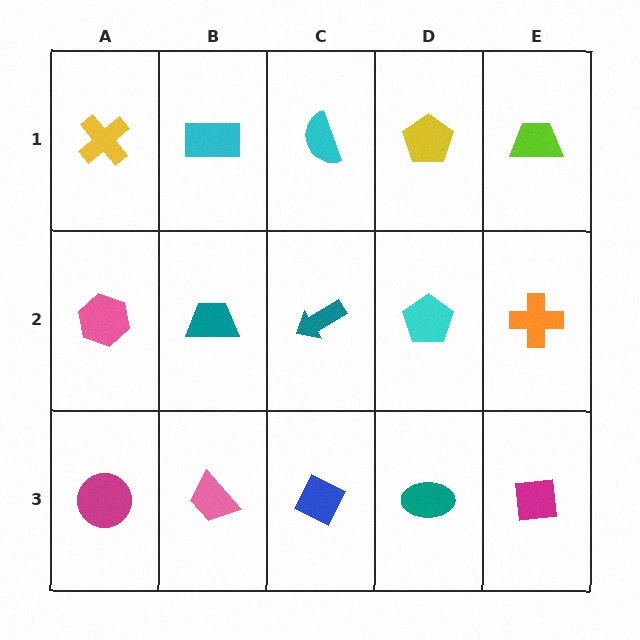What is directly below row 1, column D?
A cyan pentagon.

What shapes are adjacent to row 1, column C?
A teal arrow (row 2, column C), a cyan rectangle (row 1, column B), a yellow pentagon (row 1, column D).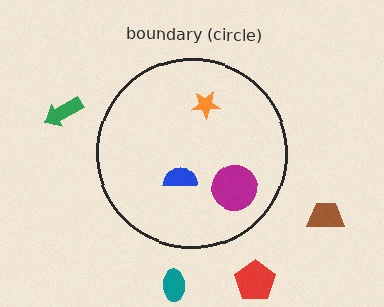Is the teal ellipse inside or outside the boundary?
Outside.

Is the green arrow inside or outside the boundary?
Outside.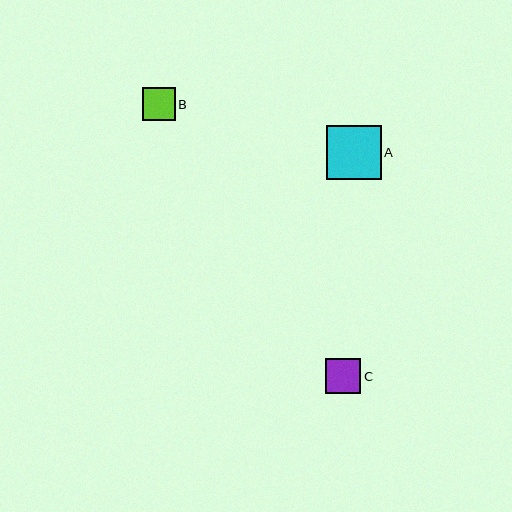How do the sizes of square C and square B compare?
Square C and square B are approximately the same size.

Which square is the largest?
Square A is the largest with a size of approximately 54 pixels.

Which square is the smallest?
Square B is the smallest with a size of approximately 32 pixels.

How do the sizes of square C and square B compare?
Square C and square B are approximately the same size.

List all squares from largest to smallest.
From largest to smallest: A, C, B.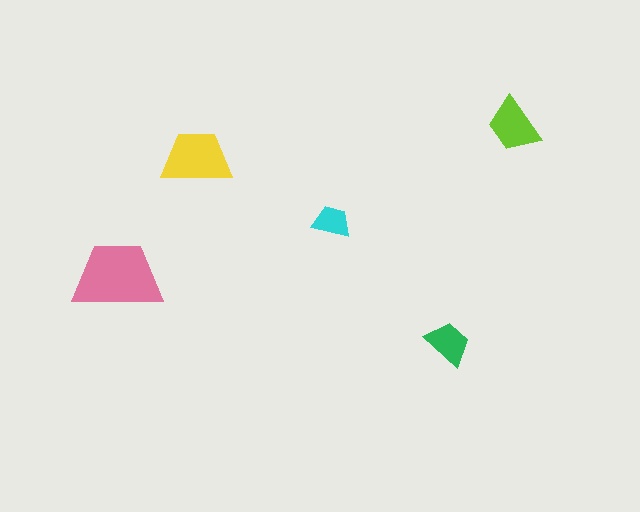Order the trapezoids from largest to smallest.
the pink one, the yellow one, the lime one, the green one, the cyan one.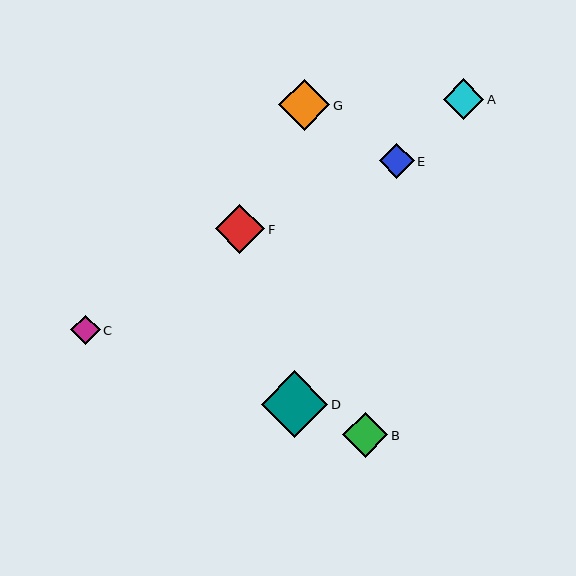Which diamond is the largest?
Diamond D is the largest with a size of approximately 66 pixels.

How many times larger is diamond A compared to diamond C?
Diamond A is approximately 1.4 times the size of diamond C.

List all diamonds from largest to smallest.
From largest to smallest: D, G, F, B, A, E, C.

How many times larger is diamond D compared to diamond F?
Diamond D is approximately 1.3 times the size of diamond F.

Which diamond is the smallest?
Diamond C is the smallest with a size of approximately 30 pixels.